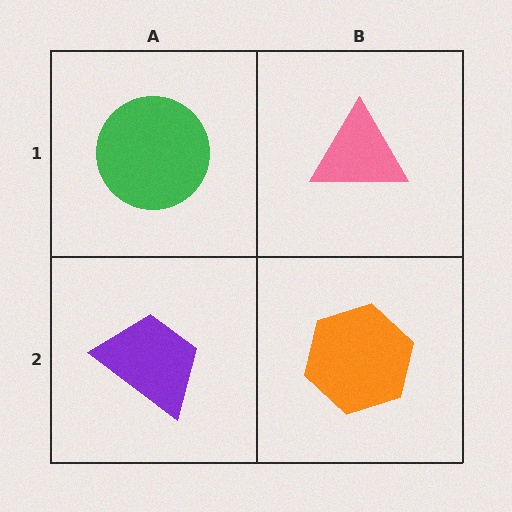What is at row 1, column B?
A pink triangle.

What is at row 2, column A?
A purple trapezoid.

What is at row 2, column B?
An orange hexagon.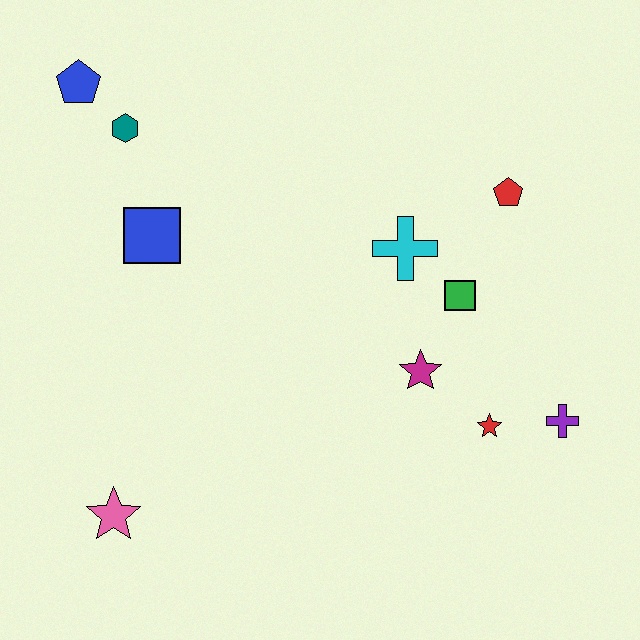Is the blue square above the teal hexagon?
No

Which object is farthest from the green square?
The blue pentagon is farthest from the green square.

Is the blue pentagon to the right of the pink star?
No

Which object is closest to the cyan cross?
The green square is closest to the cyan cross.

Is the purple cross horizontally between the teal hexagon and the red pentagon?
No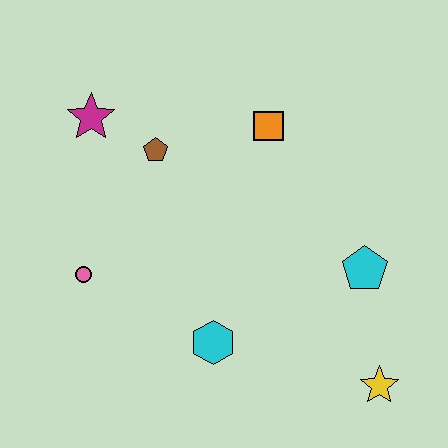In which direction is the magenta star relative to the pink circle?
The magenta star is above the pink circle.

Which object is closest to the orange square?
The brown pentagon is closest to the orange square.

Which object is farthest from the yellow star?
The magenta star is farthest from the yellow star.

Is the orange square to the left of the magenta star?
No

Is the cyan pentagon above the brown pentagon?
No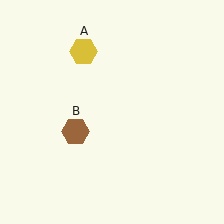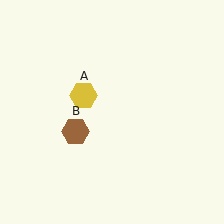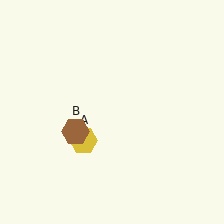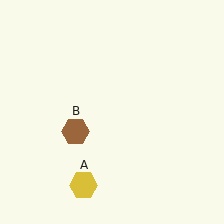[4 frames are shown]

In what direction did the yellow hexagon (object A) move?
The yellow hexagon (object A) moved down.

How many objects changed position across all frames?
1 object changed position: yellow hexagon (object A).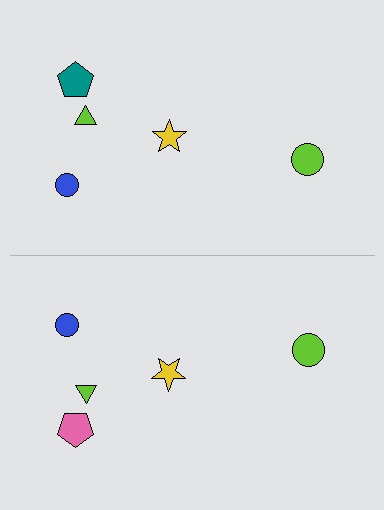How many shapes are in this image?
There are 10 shapes in this image.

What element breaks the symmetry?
The pink pentagon on the bottom side breaks the symmetry — its mirror counterpart is teal.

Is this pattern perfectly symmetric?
No, the pattern is not perfectly symmetric. The pink pentagon on the bottom side breaks the symmetry — its mirror counterpart is teal.